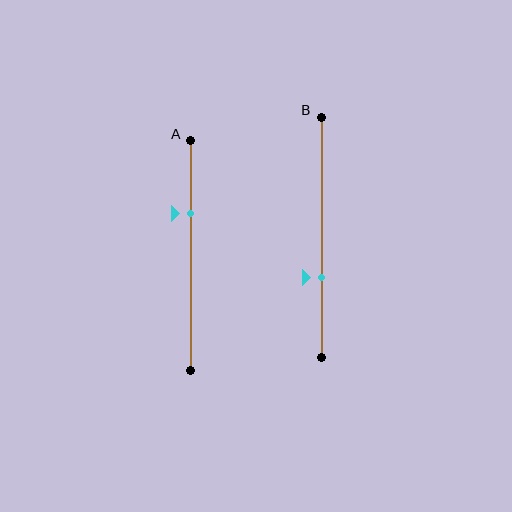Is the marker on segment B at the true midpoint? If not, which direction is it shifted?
No, the marker on segment B is shifted downward by about 17% of the segment length.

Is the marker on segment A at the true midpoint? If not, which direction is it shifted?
No, the marker on segment A is shifted upward by about 18% of the segment length.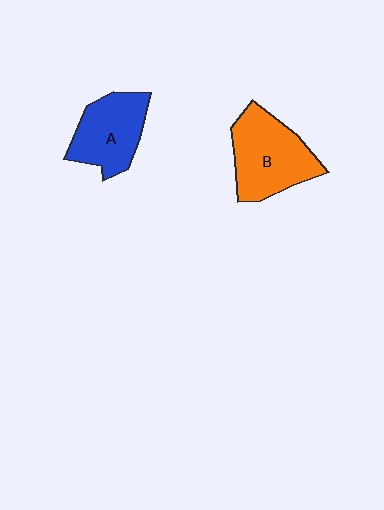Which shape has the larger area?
Shape B (orange).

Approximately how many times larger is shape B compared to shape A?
Approximately 1.2 times.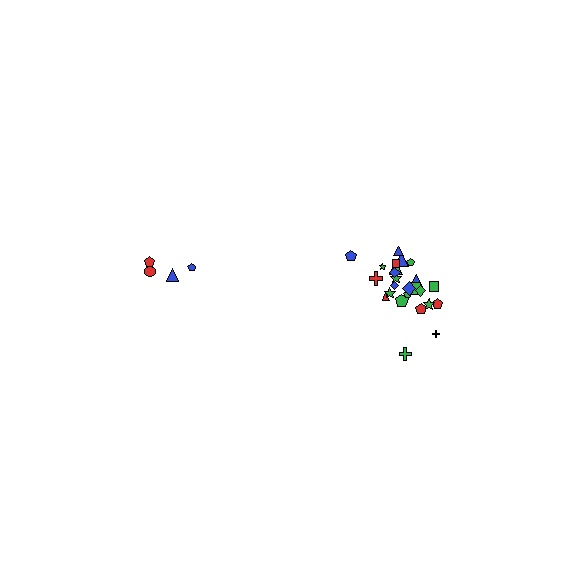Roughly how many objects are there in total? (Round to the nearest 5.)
Roughly 30 objects in total.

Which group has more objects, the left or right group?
The right group.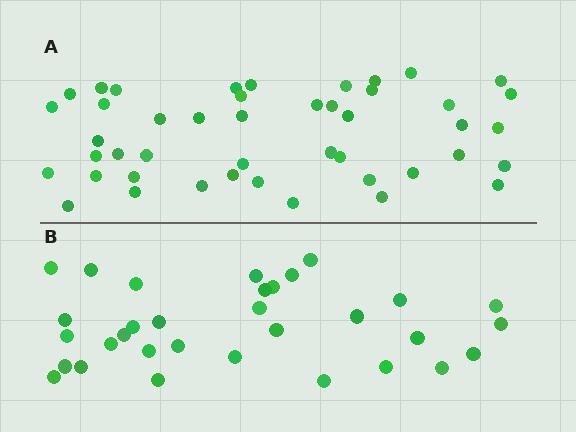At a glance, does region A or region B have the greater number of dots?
Region A (the top region) has more dots.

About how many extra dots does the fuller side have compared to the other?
Region A has approximately 15 more dots than region B.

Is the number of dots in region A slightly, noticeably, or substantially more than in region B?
Region A has noticeably more, but not dramatically so. The ratio is roughly 1.4 to 1.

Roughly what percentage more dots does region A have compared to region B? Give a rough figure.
About 40% more.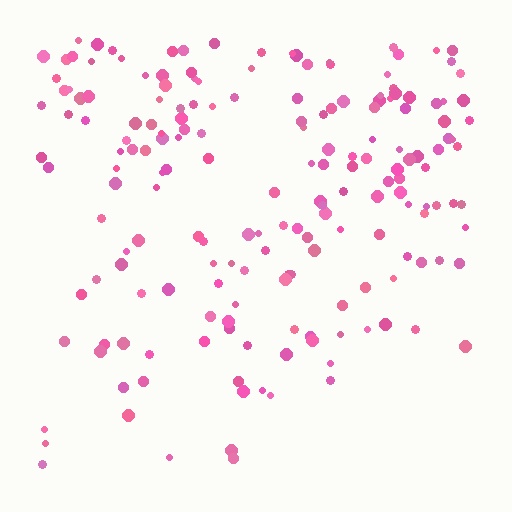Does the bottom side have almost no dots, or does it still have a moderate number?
Still a moderate number, just noticeably fewer than the top.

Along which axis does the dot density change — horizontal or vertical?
Vertical.